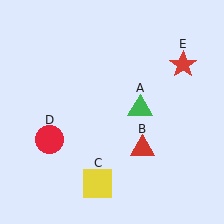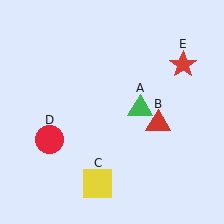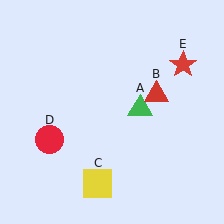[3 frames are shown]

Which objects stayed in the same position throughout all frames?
Green triangle (object A) and yellow square (object C) and red circle (object D) and red star (object E) remained stationary.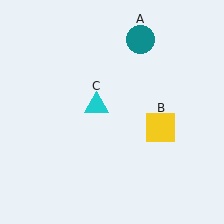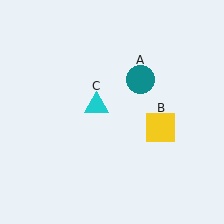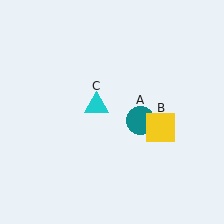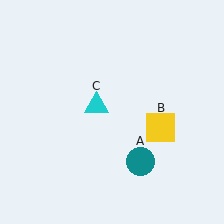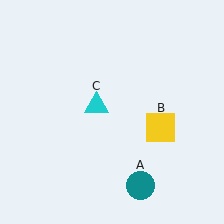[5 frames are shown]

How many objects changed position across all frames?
1 object changed position: teal circle (object A).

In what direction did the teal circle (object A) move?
The teal circle (object A) moved down.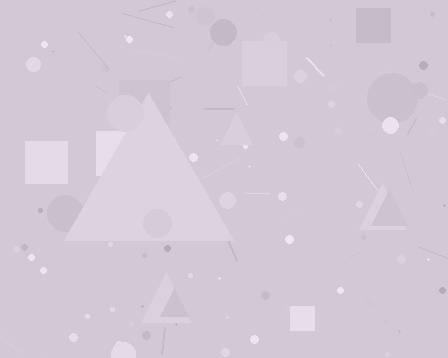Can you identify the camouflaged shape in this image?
The camouflaged shape is a triangle.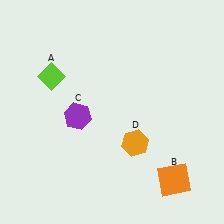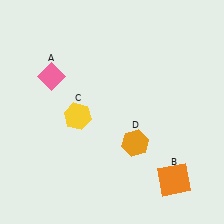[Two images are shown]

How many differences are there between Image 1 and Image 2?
There are 2 differences between the two images.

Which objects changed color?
A changed from lime to pink. C changed from purple to yellow.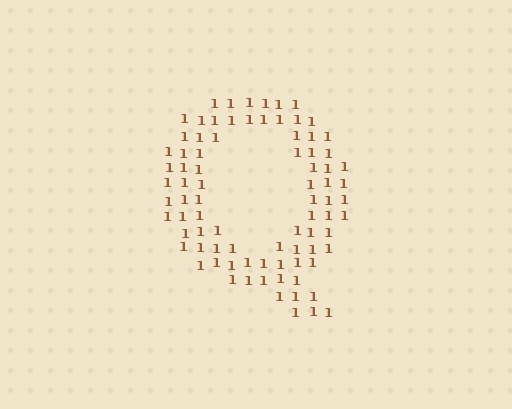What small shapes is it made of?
It is made of small digit 1's.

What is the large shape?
The large shape is the letter Q.